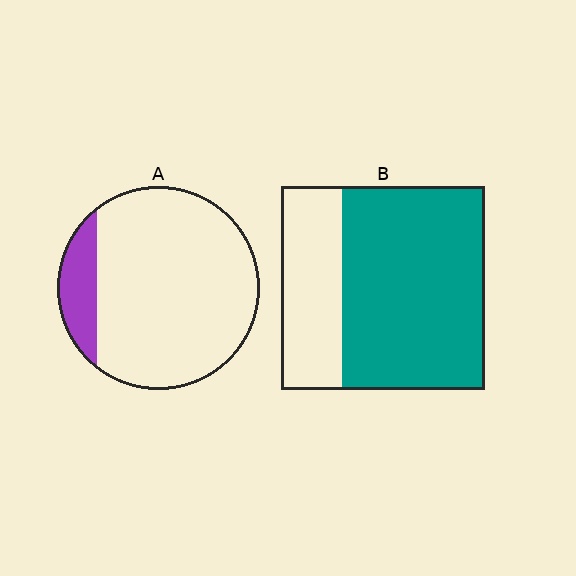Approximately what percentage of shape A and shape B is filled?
A is approximately 15% and B is approximately 70%.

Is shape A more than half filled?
No.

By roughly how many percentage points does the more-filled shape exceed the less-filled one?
By roughly 55 percentage points (B over A).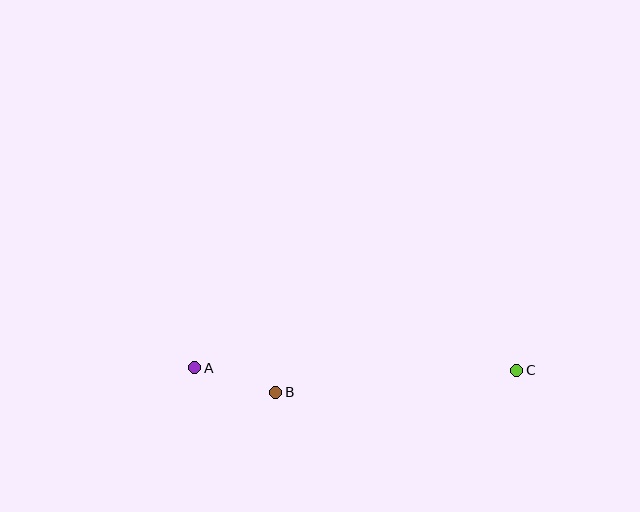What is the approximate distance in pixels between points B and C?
The distance between B and C is approximately 242 pixels.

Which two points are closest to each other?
Points A and B are closest to each other.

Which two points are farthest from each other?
Points A and C are farthest from each other.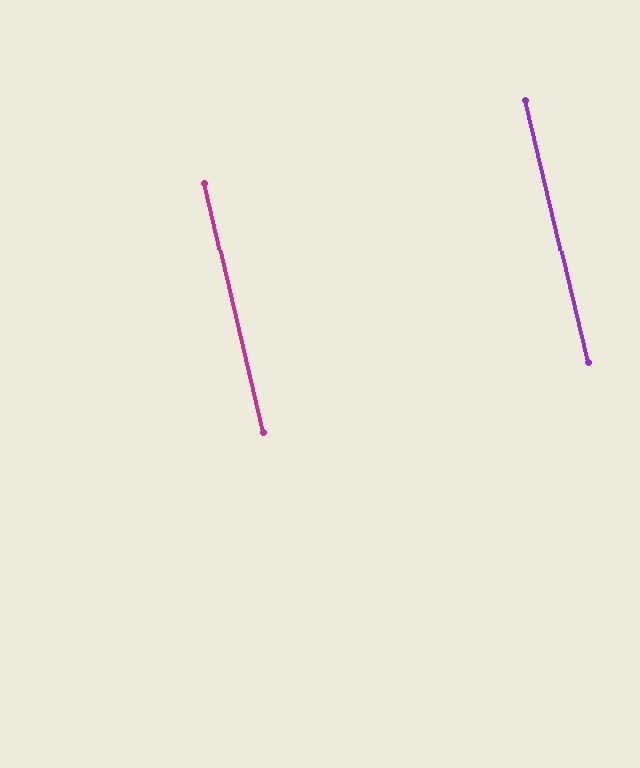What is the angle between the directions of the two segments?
Approximately 0 degrees.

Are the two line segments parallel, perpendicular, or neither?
Parallel — their directions differ by only 0.3°.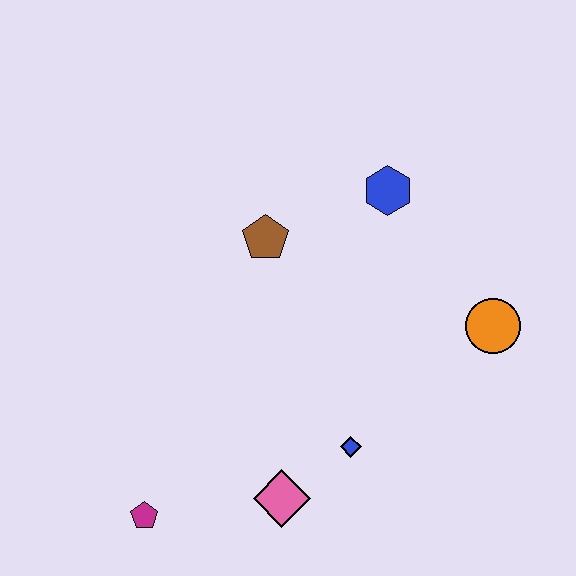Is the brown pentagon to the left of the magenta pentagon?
No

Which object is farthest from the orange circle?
The magenta pentagon is farthest from the orange circle.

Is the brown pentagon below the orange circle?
No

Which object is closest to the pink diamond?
The blue diamond is closest to the pink diamond.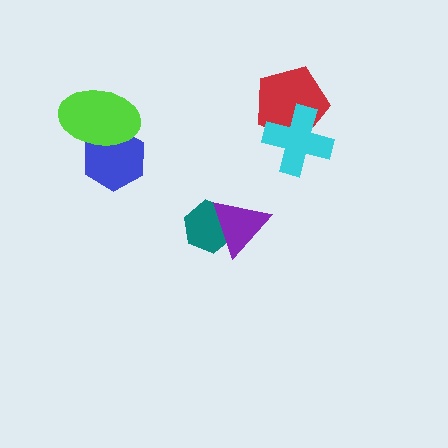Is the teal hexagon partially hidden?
Yes, it is partially covered by another shape.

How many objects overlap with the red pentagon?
1 object overlaps with the red pentagon.